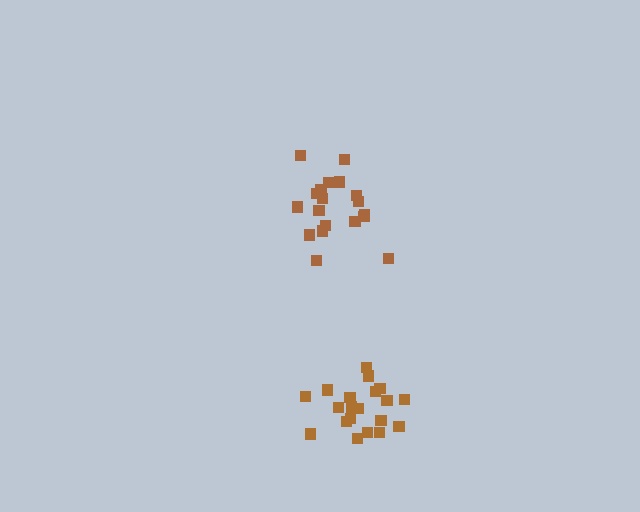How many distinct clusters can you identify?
There are 2 distinct clusters.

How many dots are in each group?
Group 1: 20 dots, Group 2: 19 dots (39 total).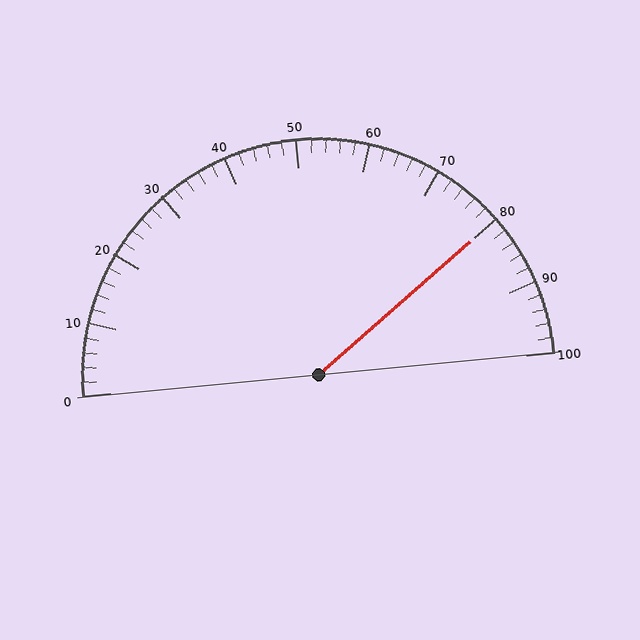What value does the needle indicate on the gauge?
The needle indicates approximately 80.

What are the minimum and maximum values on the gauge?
The gauge ranges from 0 to 100.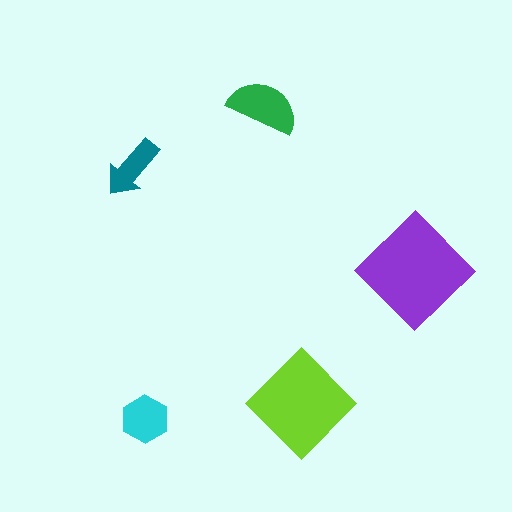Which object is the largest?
The purple diamond.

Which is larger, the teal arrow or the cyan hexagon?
The cyan hexagon.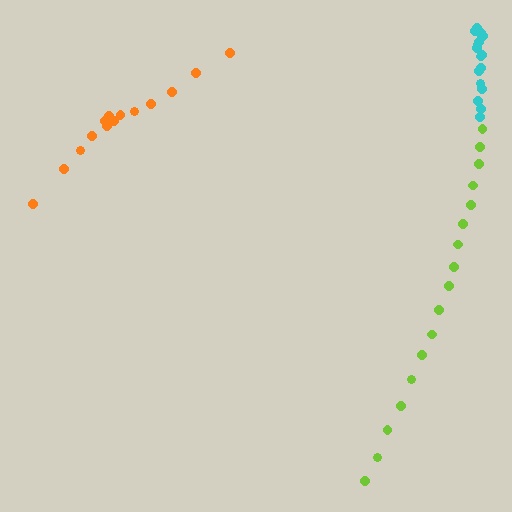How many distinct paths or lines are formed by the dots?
There are 3 distinct paths.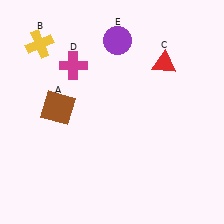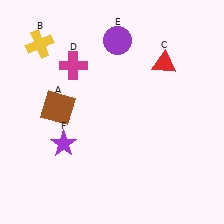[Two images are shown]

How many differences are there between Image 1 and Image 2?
There is 1 difference between the two images.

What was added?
A purple star (F) was added in Image 2.